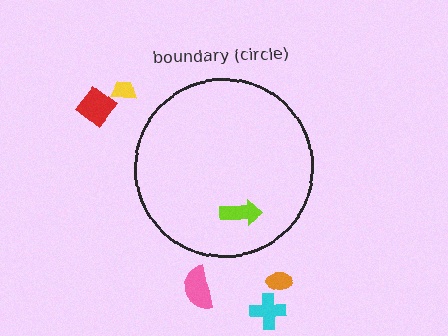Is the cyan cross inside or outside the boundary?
Outside.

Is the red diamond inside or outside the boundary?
Outside.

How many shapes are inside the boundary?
1 inside, 5 outside.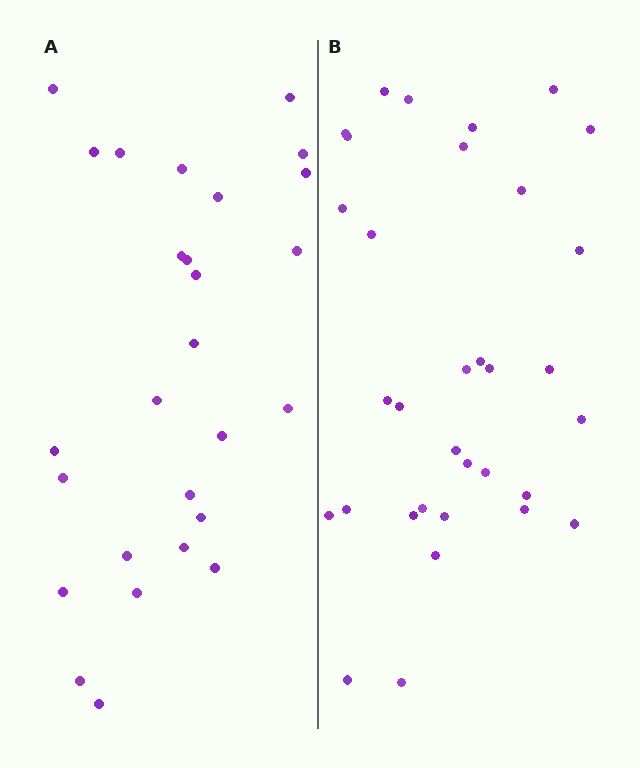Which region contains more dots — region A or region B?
Region B (the right region) has more dots.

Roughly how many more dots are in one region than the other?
Region B has about 6 more dots than region A.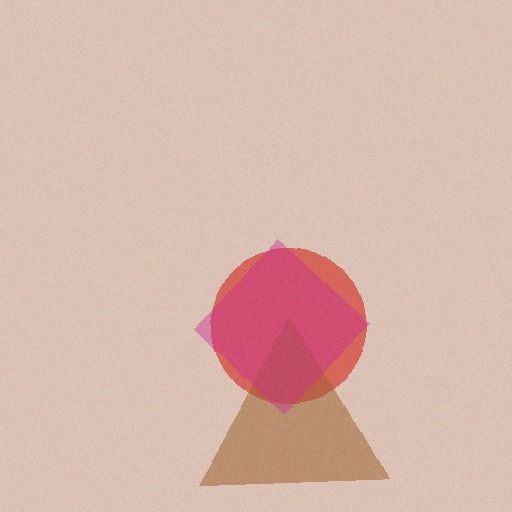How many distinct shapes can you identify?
There are 3 distinct shapes: a red circle, a brown triangle, a magenta diamond.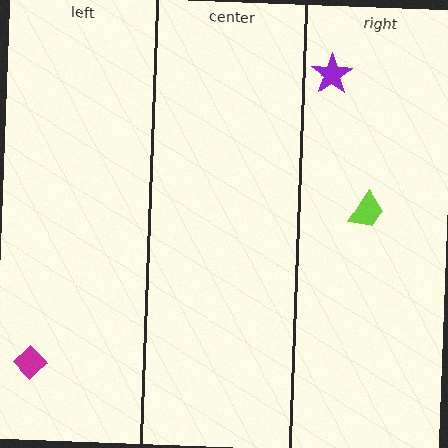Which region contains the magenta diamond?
The left region.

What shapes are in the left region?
The magenta diamond.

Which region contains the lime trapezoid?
The right region.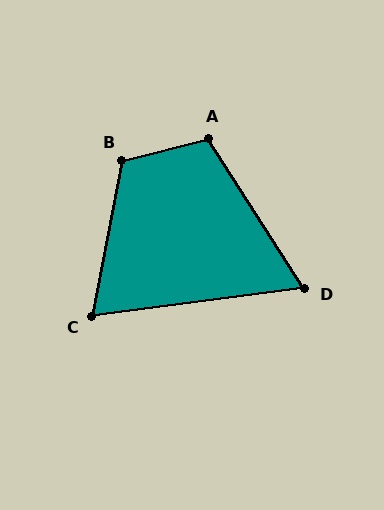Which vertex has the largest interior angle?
B, at approximately 115 degrees.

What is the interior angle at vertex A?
Approximately 108 degrees (obtuse).